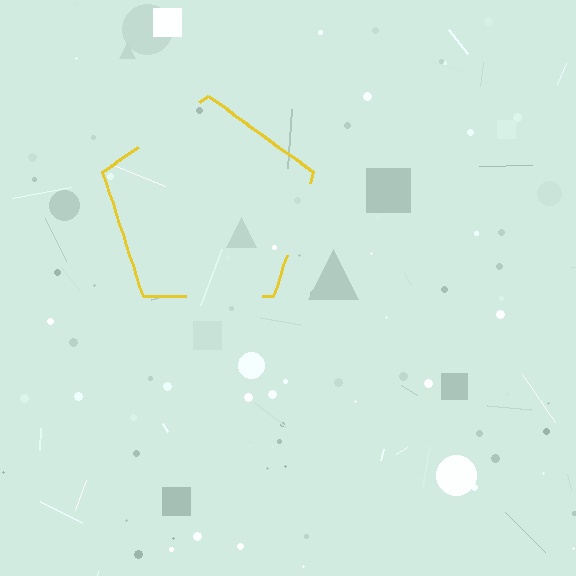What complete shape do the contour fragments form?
The contour fragments form a pentagon.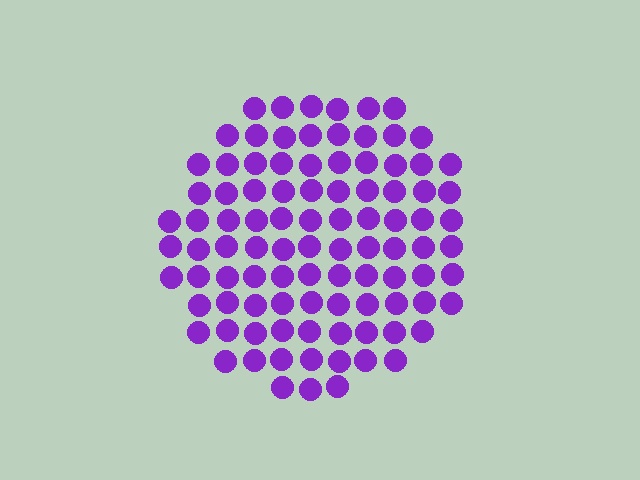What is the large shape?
The large shape is a circle.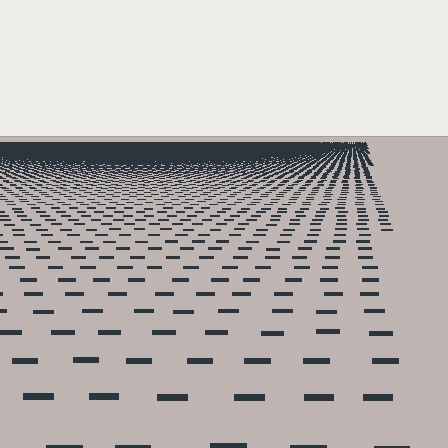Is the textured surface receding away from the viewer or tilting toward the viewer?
The surface is receding away from the viewer. Texture elements get smaller and denser toward the top.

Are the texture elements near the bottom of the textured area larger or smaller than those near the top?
Larger. Near the bottom, elements are closer to the viewer and appear at a bigger on-screen size.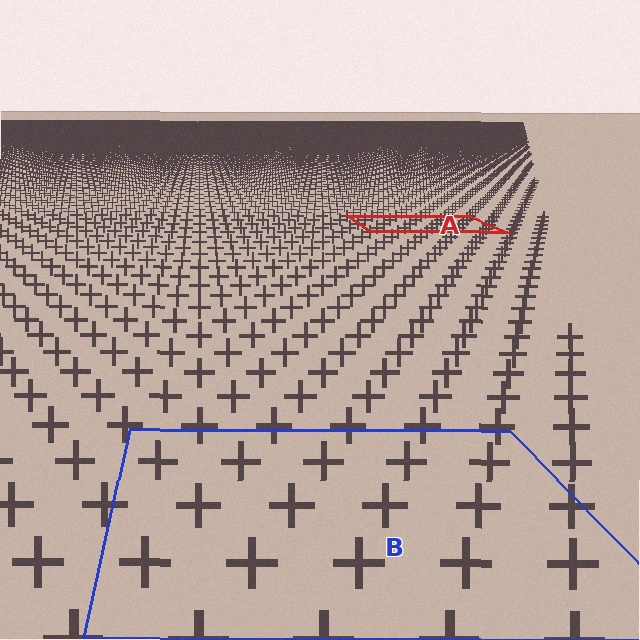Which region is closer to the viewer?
Region B is closer. The texture elements there are larger and more spread out.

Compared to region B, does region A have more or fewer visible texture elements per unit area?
Region A has more texture elements per unit area — they are packed more densely because it is farther away.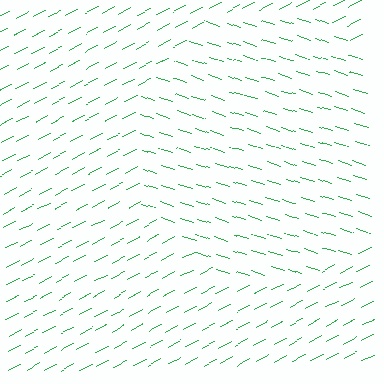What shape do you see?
I see a circle.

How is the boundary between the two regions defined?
The boundary is defined purely by a change in line orientation (approximately 45 degrees difference). All lines are the same color and thickness.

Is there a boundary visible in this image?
Yes, there is a texture boundary formed by a change in line orientation.